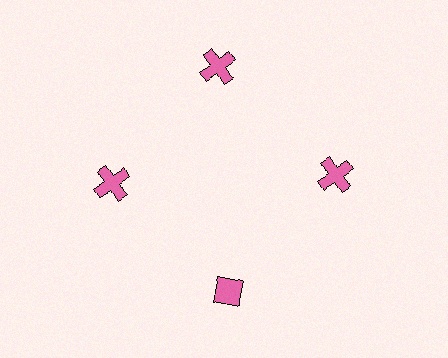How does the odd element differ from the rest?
It has a different shape: diamond instead of cross.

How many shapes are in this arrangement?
There are 4 shapes arranged in a ring pattern.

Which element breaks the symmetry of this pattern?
The pink diamond at roughly the 6 o'clock position breaks the symmetry. All other shapes are pink crosses.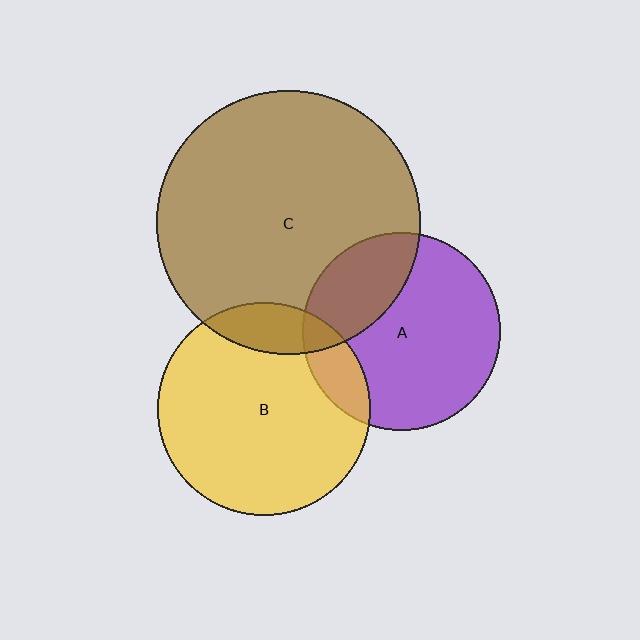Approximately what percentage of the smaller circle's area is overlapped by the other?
Approximately 25%.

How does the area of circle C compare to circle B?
Approximately 1.5 times.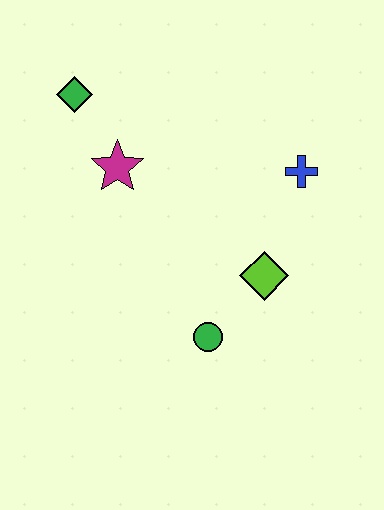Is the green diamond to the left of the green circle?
Yes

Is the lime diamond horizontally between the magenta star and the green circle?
No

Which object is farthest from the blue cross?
The green diamond is farthest from the blue cross.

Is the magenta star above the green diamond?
No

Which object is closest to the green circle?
The lime diamond is closest to the green circle.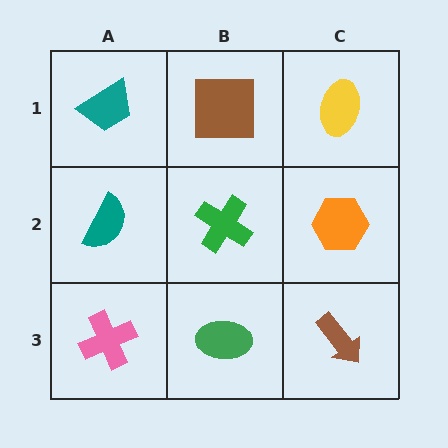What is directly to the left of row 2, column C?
A green cross.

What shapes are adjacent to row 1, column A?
A teal semicircle (row 2, column A), a brown square (row 1, column B).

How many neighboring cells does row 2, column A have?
3.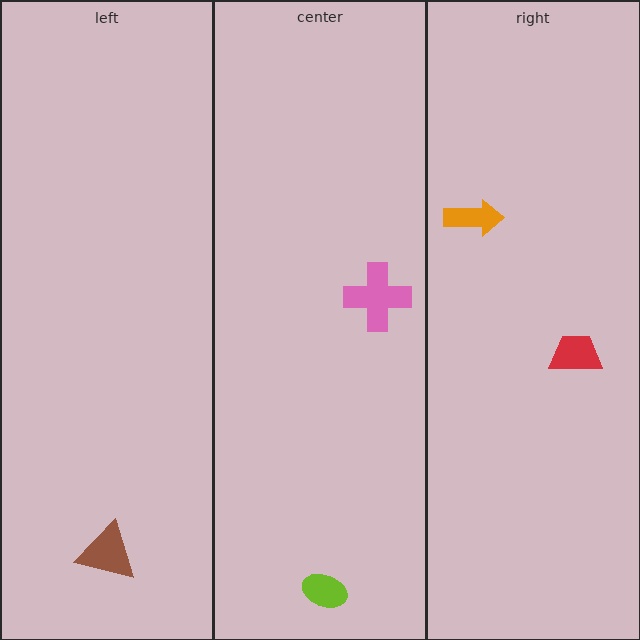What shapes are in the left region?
The brown triangle.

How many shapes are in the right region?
2.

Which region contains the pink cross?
The center region.